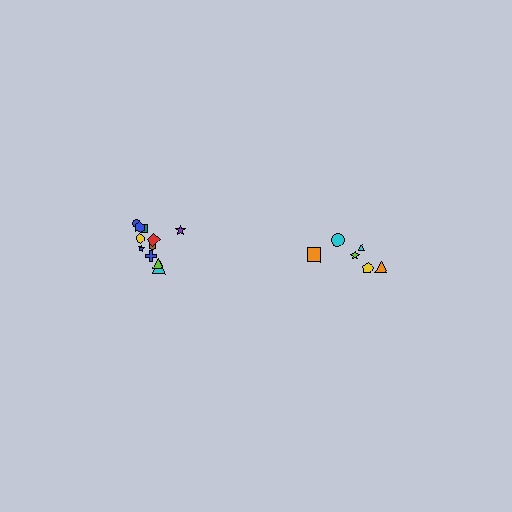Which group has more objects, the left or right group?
The left group.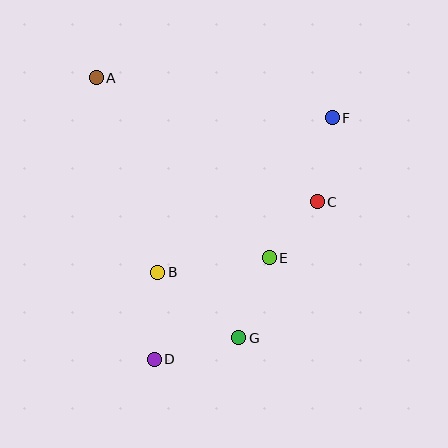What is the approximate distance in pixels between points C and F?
The distance between C and F is approximately 85 pixels.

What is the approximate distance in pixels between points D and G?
The distance between D and G is approximately 87 pixels.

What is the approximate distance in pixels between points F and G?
The distance between F and G is approximately 239 pixels.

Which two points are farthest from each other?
Points D and F are farthest from each other.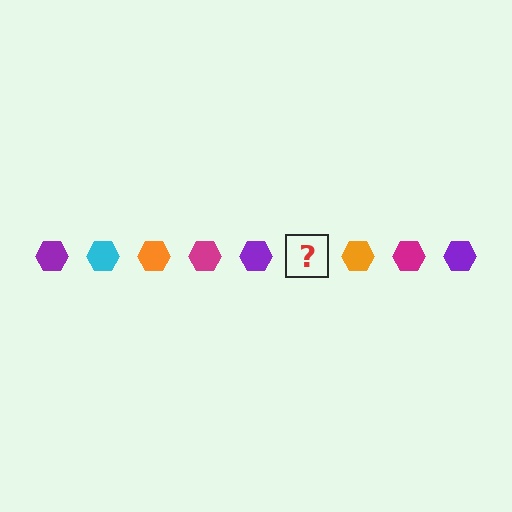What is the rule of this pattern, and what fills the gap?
The rule is that the pattern cycles through purple, cyan, orange, magenta hexagons. The gap should be filled with a cyan hexagon.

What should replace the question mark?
The question mark should be replaced with a cyan hexagon.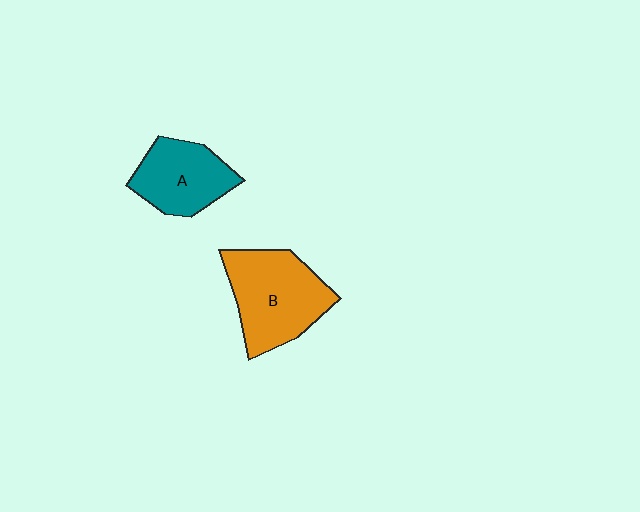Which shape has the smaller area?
Shape A (teal).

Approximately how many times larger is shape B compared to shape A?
Approximately 1.4 times.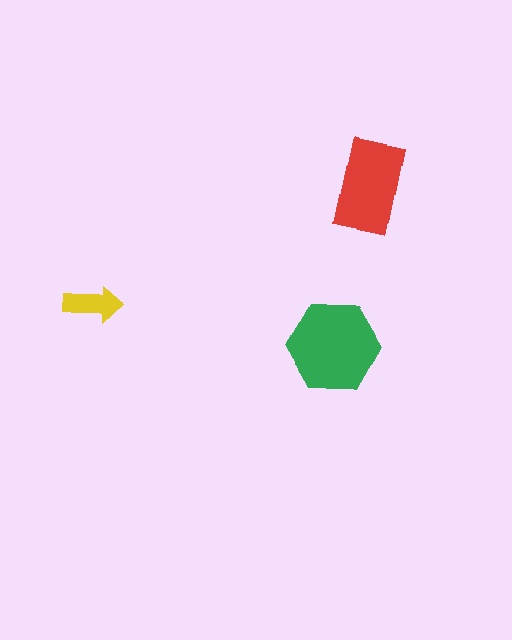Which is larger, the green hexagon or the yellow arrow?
The green hexagon.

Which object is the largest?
The green hexagon.